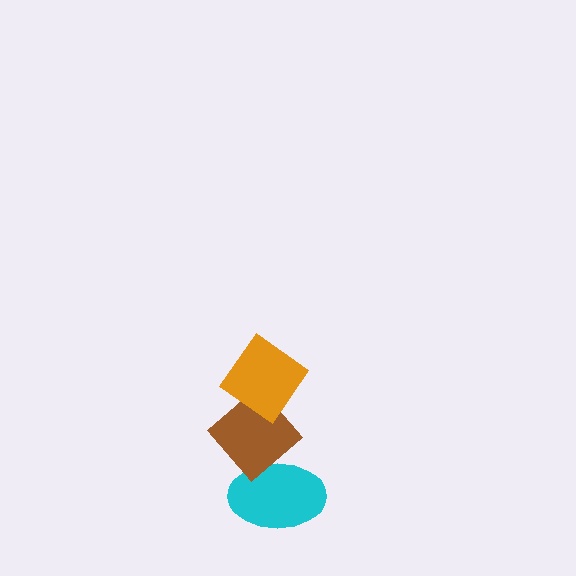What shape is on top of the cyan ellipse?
The brown diamond is on top of the cyan ellipse.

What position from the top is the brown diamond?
The brown diamond is 2nd from the top.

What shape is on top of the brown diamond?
The orange diamond is on top of the brown diamond.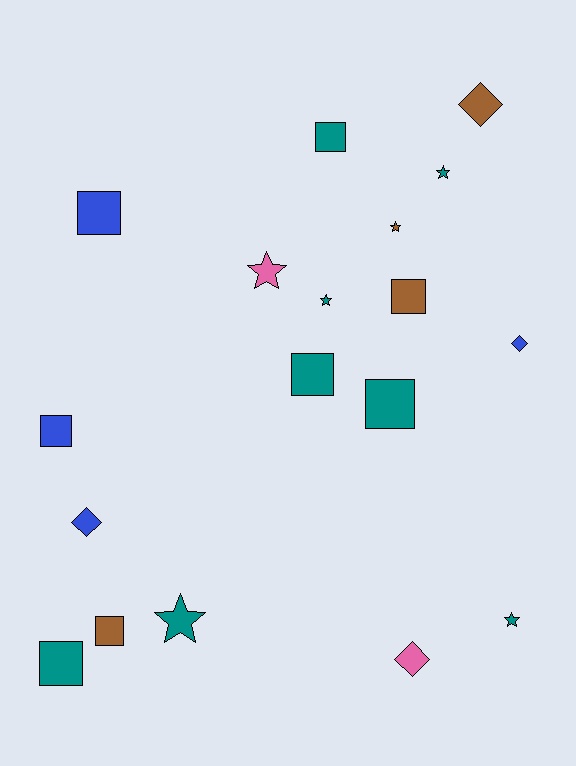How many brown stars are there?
There is 1 brown star.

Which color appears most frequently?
Teal, with 8 objects.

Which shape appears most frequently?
Square, with 8 objects.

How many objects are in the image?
There are 18 objects.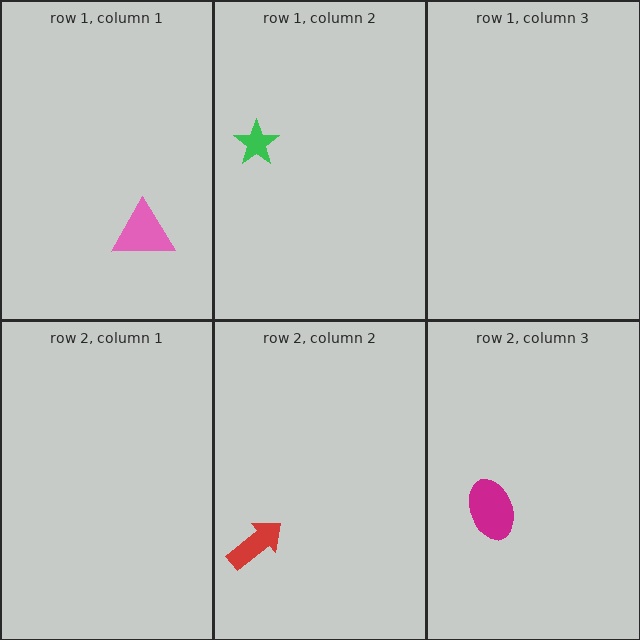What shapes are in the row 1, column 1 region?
The pink triangle.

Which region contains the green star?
The row 1, column 2 region.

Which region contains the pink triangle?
The row 1, column 1 region.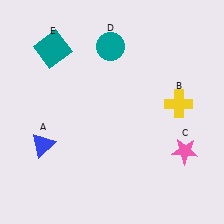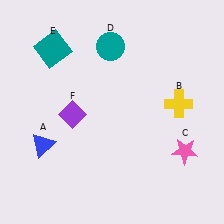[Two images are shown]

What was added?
A purple diamond (F) was added in Image 2.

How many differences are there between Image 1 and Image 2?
There is 1 difference between the two images.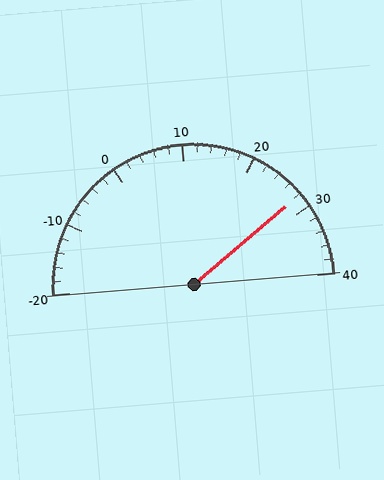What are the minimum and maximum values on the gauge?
The gauge ranges from -20 to 40.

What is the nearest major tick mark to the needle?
The nearest major tick mark is 30.